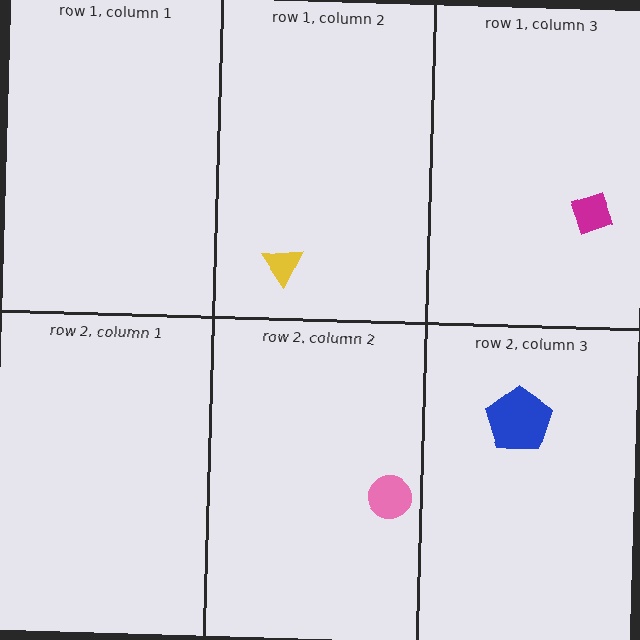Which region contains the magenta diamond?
The row 1, column 3 region.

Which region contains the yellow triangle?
The row 1, column 2 region.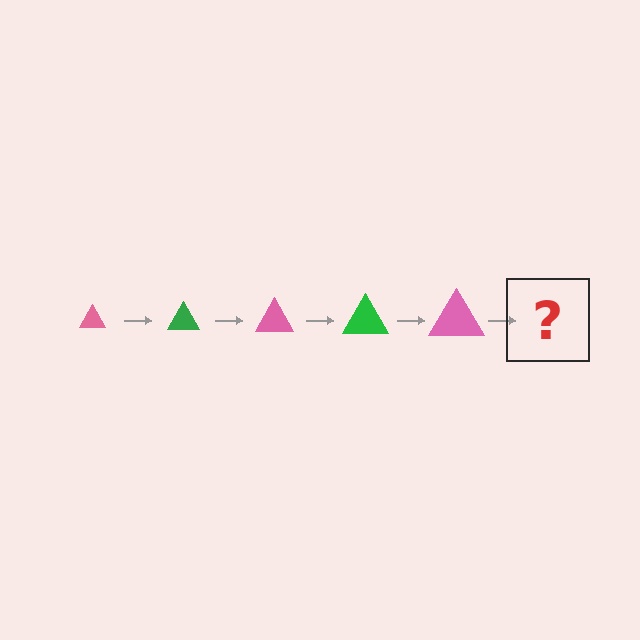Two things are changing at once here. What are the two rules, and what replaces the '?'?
The two rules are that the triangle grows larger each step and the color cycles through pink and green. The '?' should be a green triangle, larger than the previous one.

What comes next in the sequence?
The next element should be a green triangle, larger than the previous one.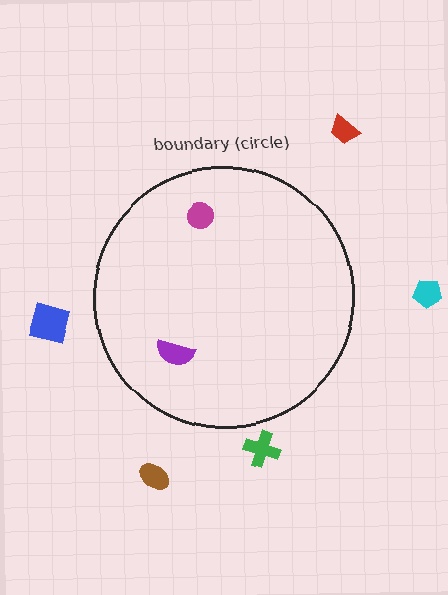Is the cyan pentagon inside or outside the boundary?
Outside.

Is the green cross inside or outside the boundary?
Outside.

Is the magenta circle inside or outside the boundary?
Inside.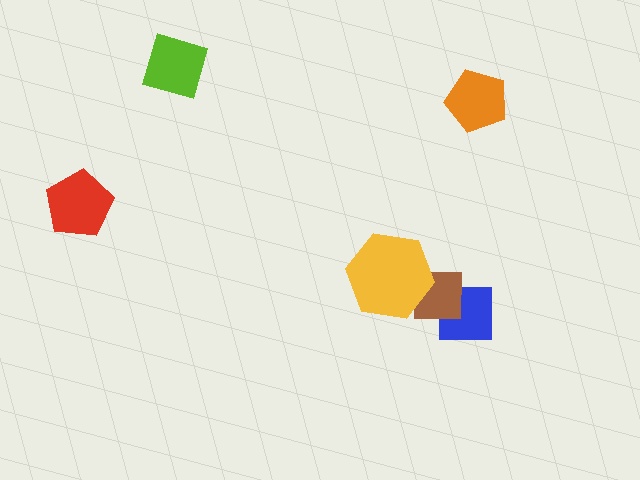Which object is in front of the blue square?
The brown square is in front of the blue square.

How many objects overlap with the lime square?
0 objects overlap with the lime square.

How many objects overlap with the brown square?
2 objects overlap with the brown square.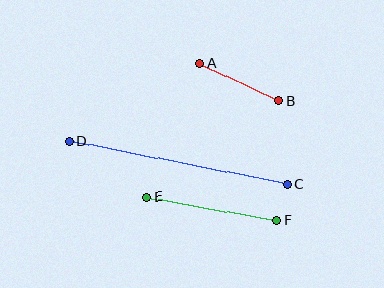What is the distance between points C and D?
The distance is approximately 222 pixels.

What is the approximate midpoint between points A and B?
The midpoint is at approximately (240, 82) pixels.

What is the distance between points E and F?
The distance is approximately 132 pixels.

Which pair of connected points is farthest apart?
Points C and D are farthest apart.